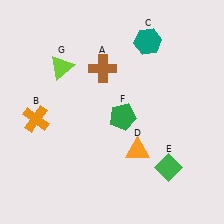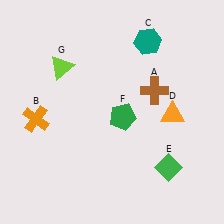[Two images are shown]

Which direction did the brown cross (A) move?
The brown cross (A) moved right.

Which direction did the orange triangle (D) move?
The orange triangle (D) moved up.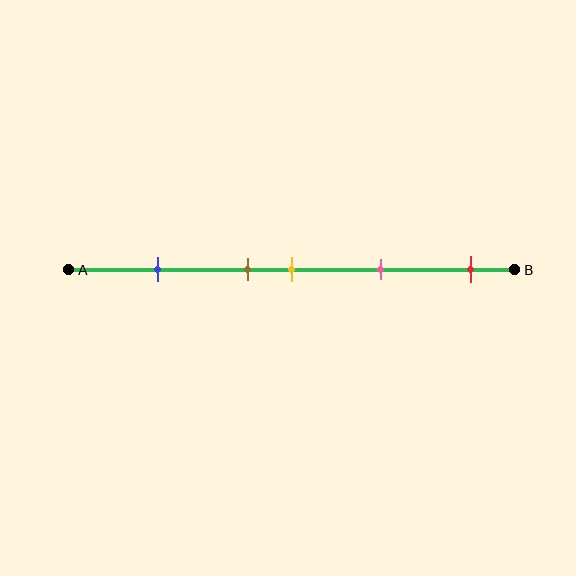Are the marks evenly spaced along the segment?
No, the marks are not evenly spaced.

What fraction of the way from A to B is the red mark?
The red mark is approximately 90% (0.9) of the way from A to B.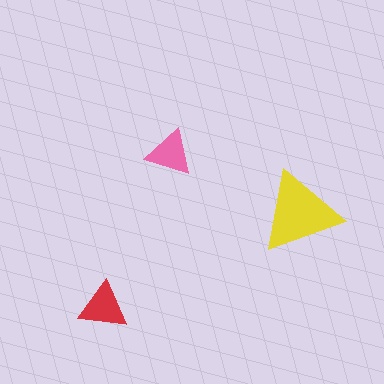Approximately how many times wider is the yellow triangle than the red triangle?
About 1.5 times wider.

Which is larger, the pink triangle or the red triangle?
The red one.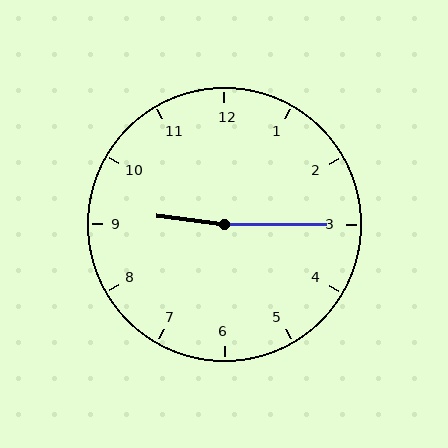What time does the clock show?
9:15.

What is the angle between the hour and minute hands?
Approximately 172 degrees.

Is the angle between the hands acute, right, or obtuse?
It is obtuse.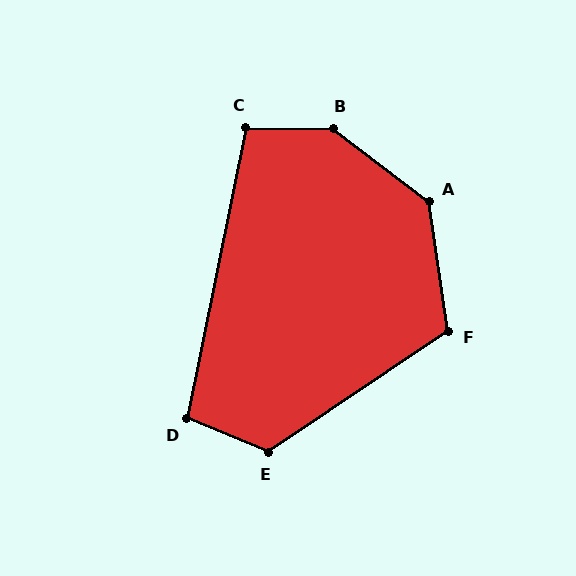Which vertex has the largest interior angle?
B, at approximately 143 degrees.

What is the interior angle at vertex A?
Approximately 135 degrees (obtuse).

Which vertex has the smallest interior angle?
D, at approximately 101 degrees.